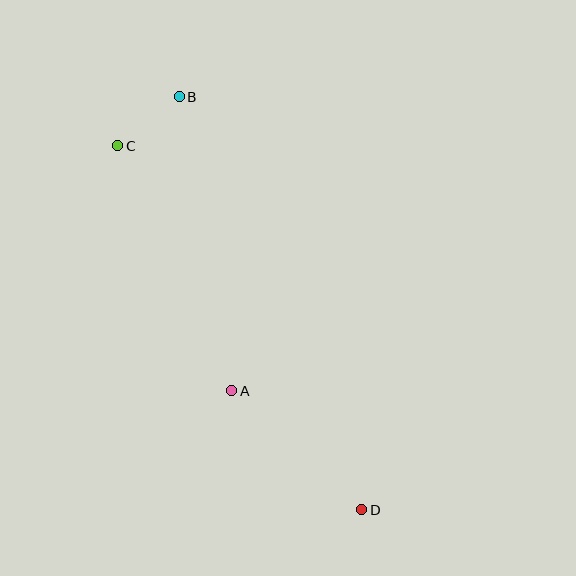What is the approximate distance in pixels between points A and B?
The distance between A and B is approximately 298 pixels.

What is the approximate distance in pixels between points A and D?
The distance between A and D is approximately 176 pixels.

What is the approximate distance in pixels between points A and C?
The distance between A and C is approximately 270 pixels.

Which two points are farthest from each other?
Points B and D are farthest from each other.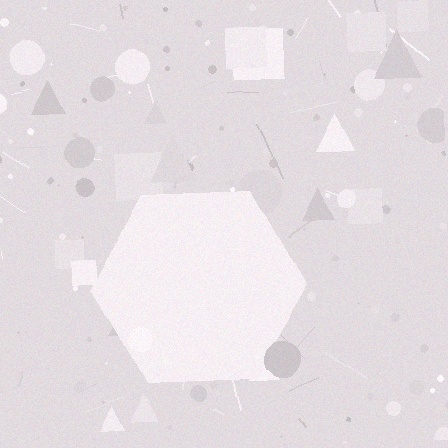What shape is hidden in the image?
A hexagon is hidden in the image.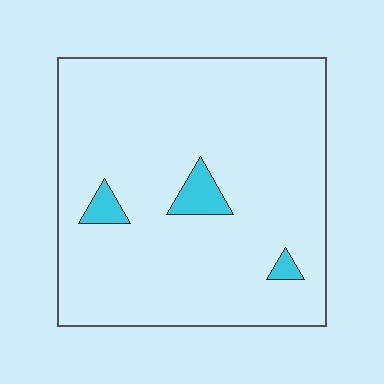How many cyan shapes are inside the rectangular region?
3.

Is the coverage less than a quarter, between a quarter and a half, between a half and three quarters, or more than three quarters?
Less than a quarter.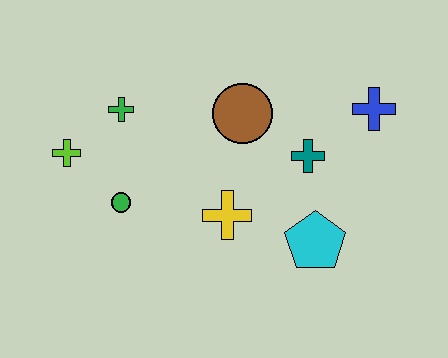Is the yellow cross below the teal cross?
Yes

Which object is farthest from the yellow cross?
The blue cross is farthest from the yellow cross.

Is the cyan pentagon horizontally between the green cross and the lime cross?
No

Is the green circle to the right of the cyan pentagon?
No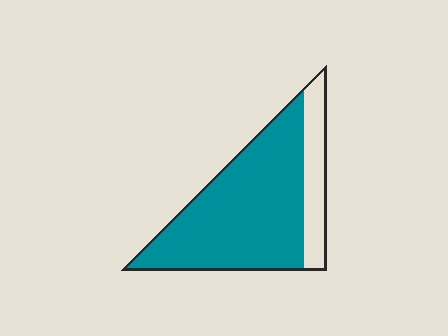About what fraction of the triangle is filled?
About four fifths (4/5).